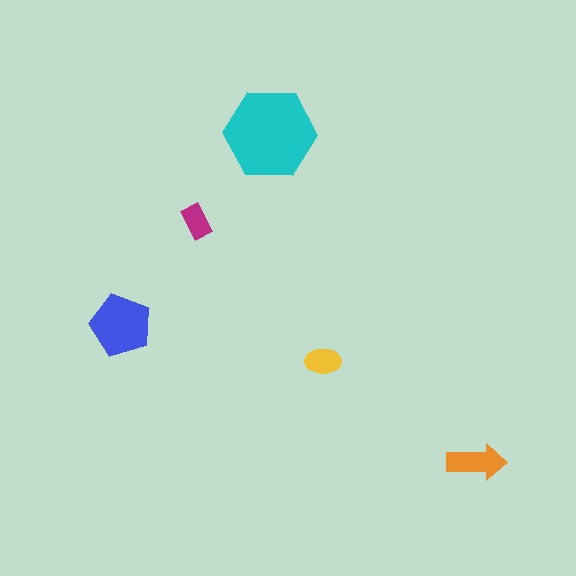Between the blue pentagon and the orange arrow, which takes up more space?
The blue pentagon.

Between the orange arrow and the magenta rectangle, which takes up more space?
The orange arrow.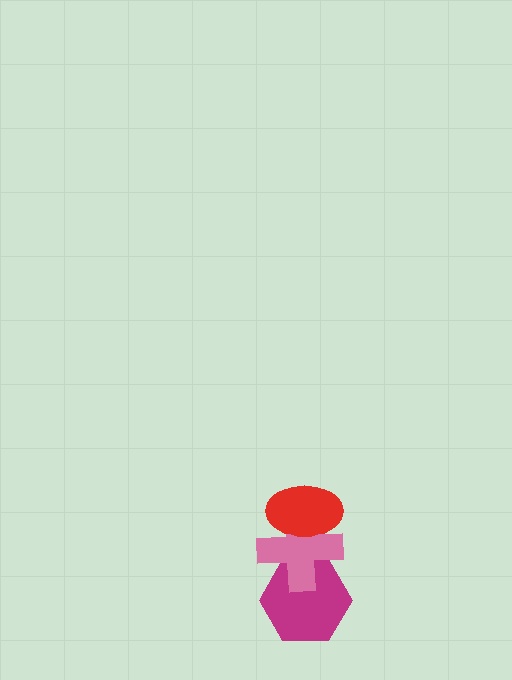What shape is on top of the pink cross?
The red ellipse is on top of the pink cross.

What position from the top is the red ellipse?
The red ellipse is 1st from the top.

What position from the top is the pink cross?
The pink cross is 2nd from the top.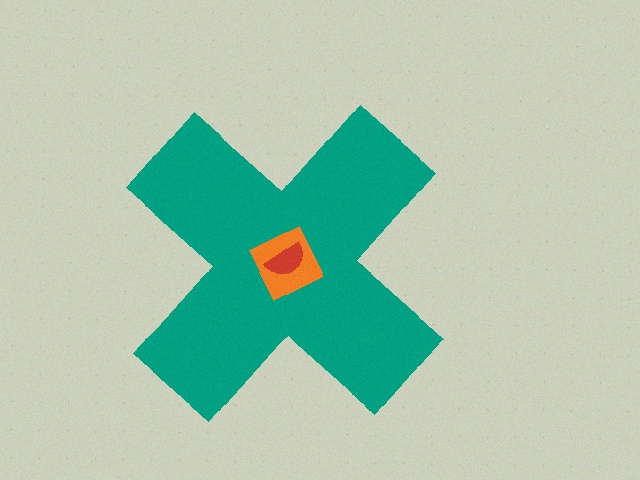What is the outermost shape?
The teal cross.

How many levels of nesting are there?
3.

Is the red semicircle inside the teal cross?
Yes.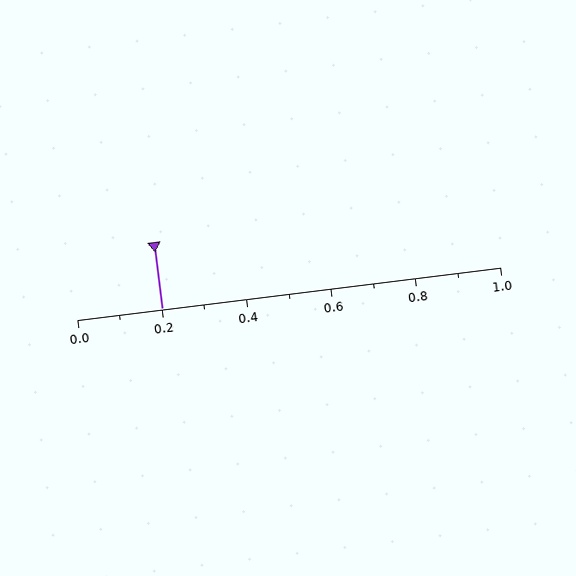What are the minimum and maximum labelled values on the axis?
The axis runs from 0.0 to 1.0.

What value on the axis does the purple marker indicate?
The marker indicates approximately 0.2.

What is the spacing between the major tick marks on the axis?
The major ticks are spaced 0.2 apart.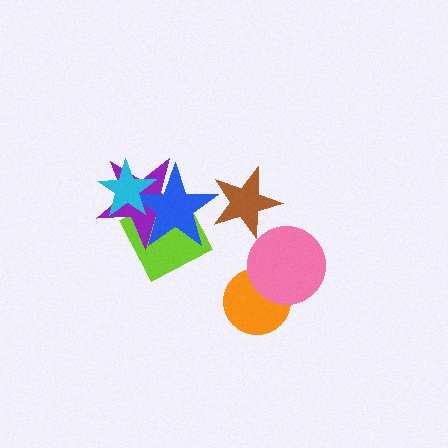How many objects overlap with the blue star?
4 objects overlap with the blue star.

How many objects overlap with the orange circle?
1 object overlaps with the orange circle.